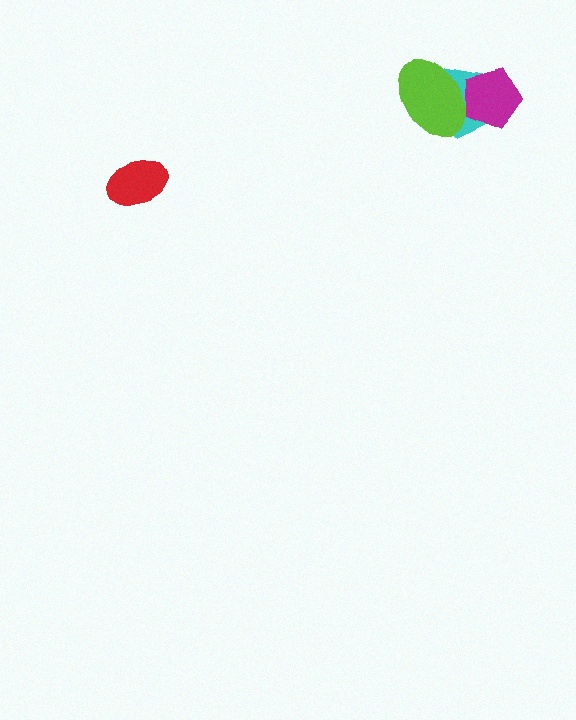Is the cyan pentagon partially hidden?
Yes, it is partially covered by another shape.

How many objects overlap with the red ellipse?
0 objects overlap with the red ellipse.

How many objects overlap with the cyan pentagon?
2 objects overlap with the cyan pentagon.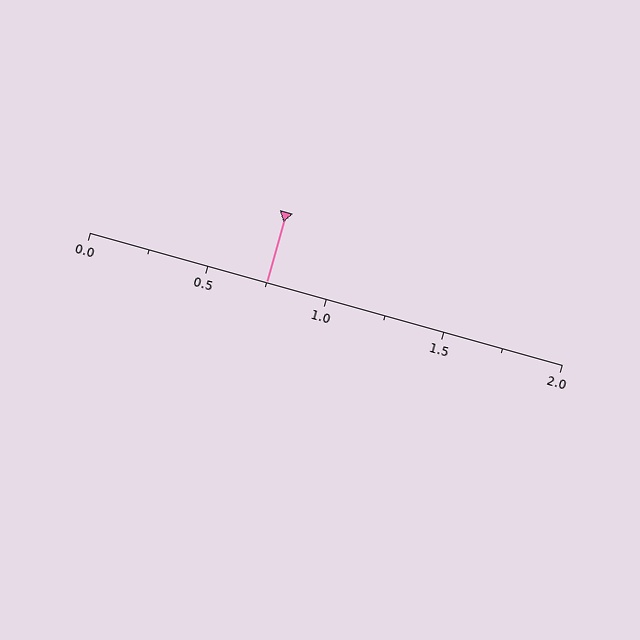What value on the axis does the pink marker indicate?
The marker indicates approximately 0.75.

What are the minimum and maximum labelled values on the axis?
The axis runs from 0.0 to 2.0.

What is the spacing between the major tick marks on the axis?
The major ticks are spaced 0.5 apart.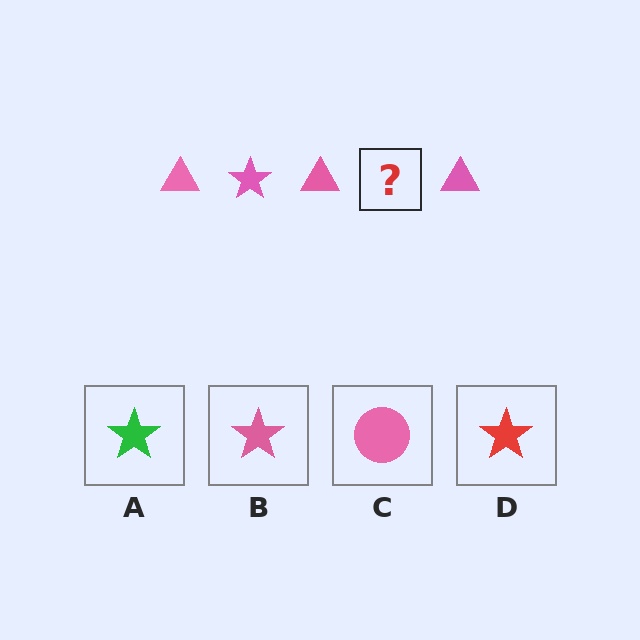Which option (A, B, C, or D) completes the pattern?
B.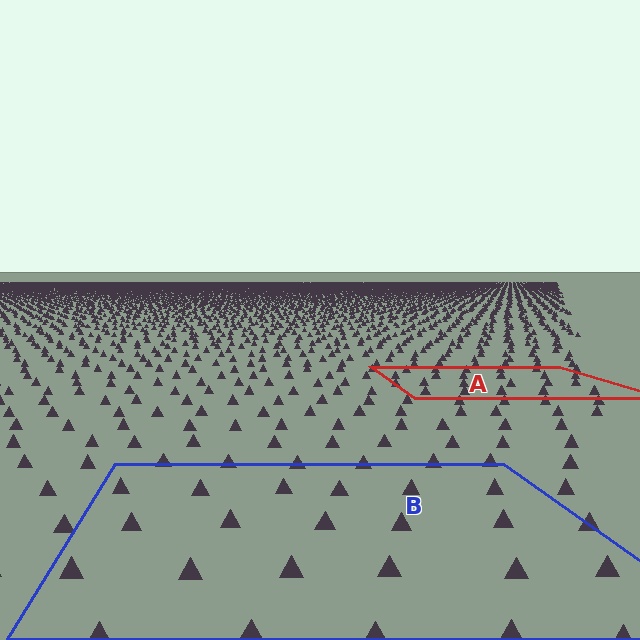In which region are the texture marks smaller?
The texture marks are smaller in region A, because it is farther away.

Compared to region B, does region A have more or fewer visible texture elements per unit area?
Region A has more texture elements per unit area — they are packed more densely because it is farther away.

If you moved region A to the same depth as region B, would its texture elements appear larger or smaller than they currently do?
They would appear larger. At a closer depth, the same texture elements are projected at a bigger on-screen size.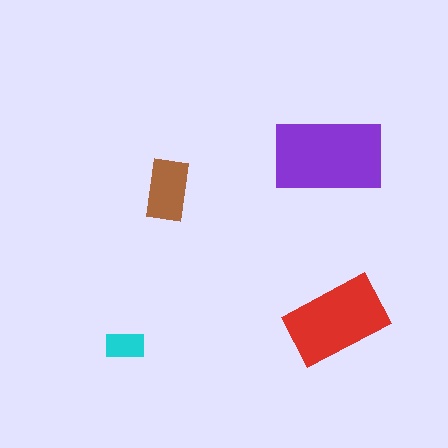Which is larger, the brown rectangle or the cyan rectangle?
The brown one.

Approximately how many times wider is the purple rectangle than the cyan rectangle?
About 3 times wider.